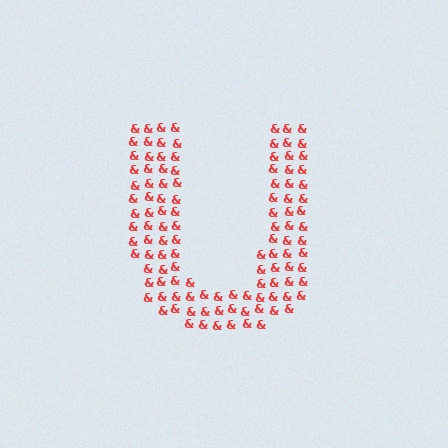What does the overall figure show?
The overall figure shows the letter U.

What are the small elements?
The small elements are ampersands.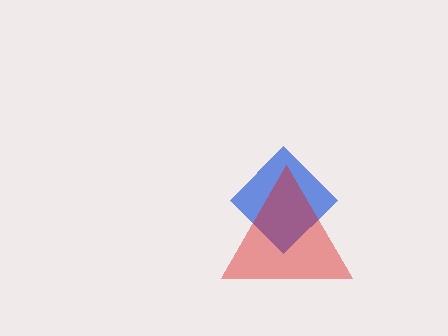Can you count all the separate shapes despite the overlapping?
Yes, there are 2 separate shapes.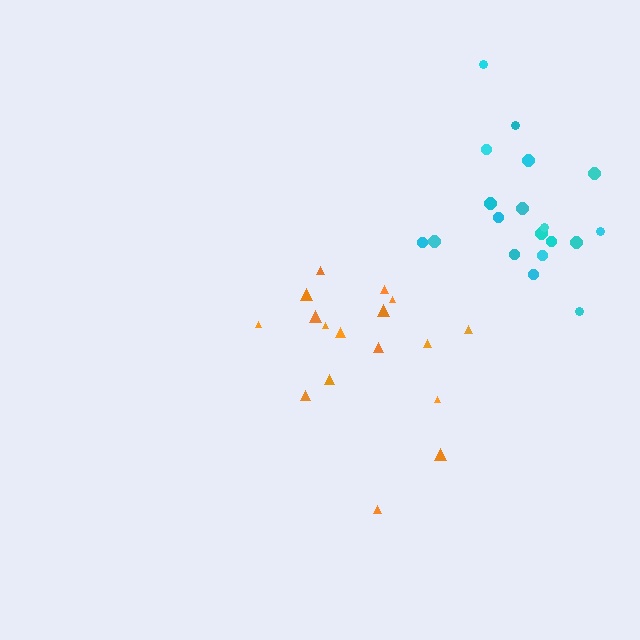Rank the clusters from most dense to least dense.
orange, cyan.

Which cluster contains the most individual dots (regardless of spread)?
Cyan (19).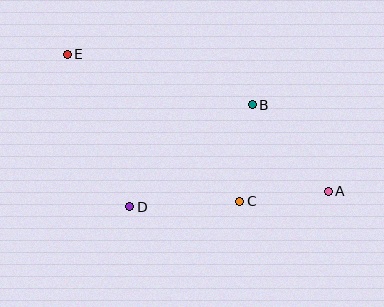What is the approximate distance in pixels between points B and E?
The distance between B and E is approximately 192 pixels.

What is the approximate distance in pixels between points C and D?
The distance between C and D is approximately 110 pixels.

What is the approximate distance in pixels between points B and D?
The distance between B and D is approximately 159 pixels.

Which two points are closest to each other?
Points A and C are closest to each other.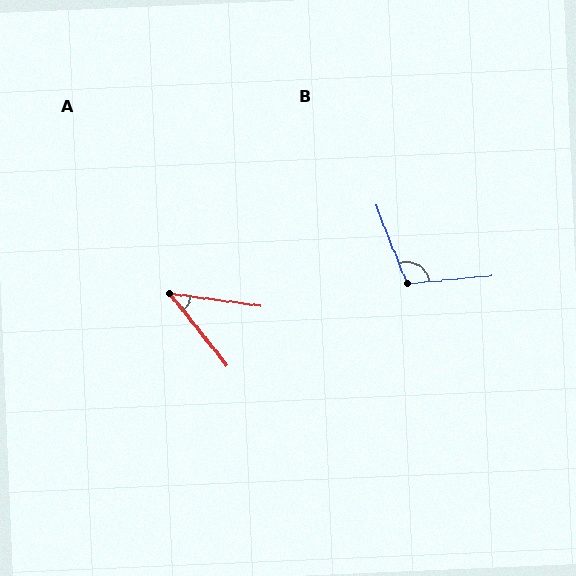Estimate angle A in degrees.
Approximately 44 degrees.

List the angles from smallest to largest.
A (44°), B (106°).